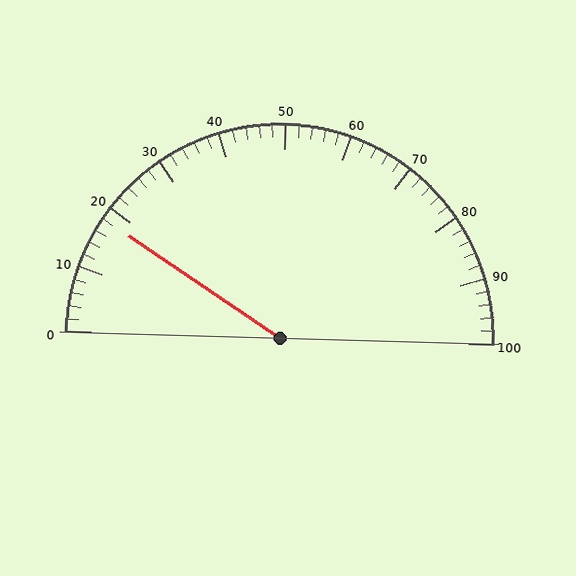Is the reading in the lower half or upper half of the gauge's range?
The reading is in the lower half of the range (0 to 100).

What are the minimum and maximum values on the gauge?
The gauge ranges from 0 to 100.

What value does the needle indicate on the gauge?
The needle indicates approximately 18.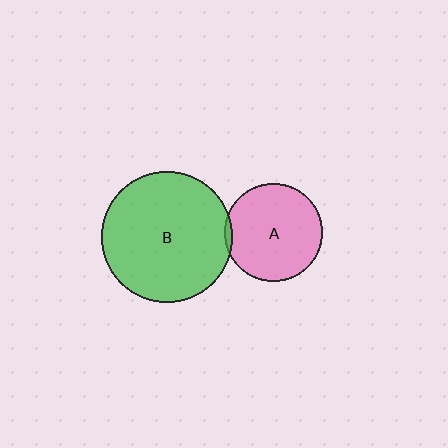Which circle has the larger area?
Circle B (green).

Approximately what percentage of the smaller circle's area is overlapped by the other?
Approximately 5%.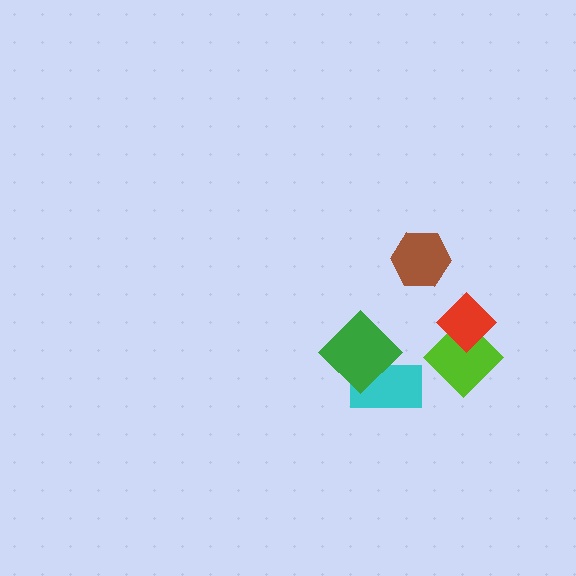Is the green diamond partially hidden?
No, no other shape covers it.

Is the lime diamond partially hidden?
Yes, it is partially covered by another shape.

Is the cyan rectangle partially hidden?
Yes, it is partially covered by another shape.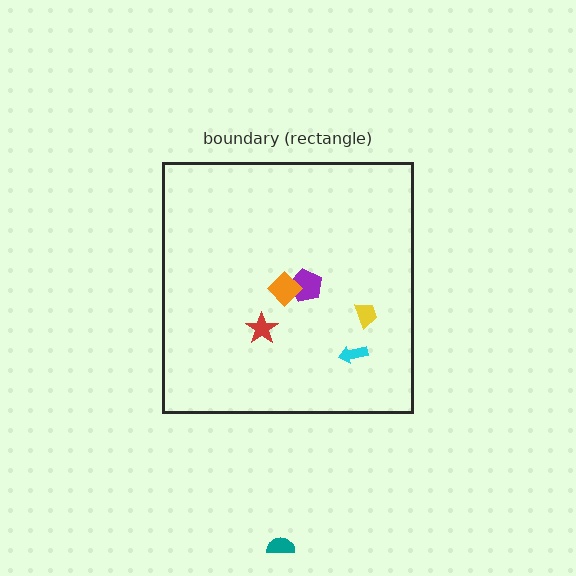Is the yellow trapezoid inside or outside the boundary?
Inside.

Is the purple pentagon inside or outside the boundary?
Inside.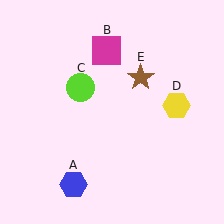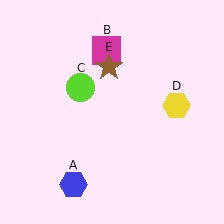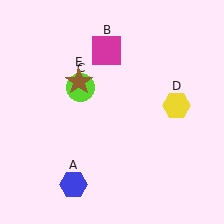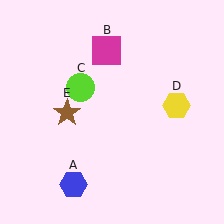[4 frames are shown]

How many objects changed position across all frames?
1 object changed position: brown star (object E).